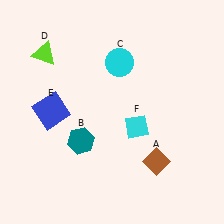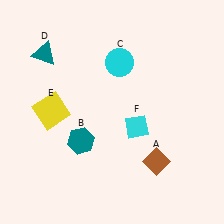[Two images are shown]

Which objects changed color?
D changed from lime to teal. E changed from blue to yellow.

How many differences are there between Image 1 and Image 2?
There are 2 differences between the two images.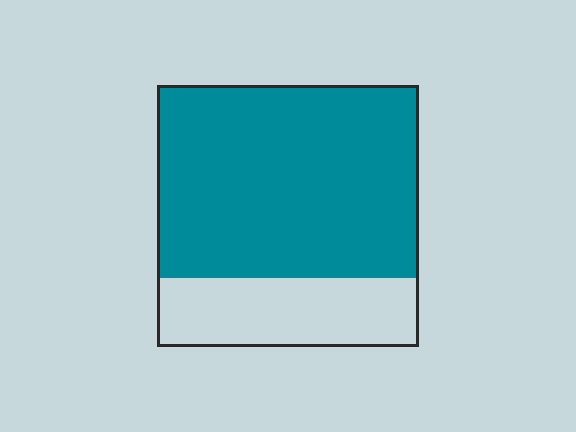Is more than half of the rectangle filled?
Yes.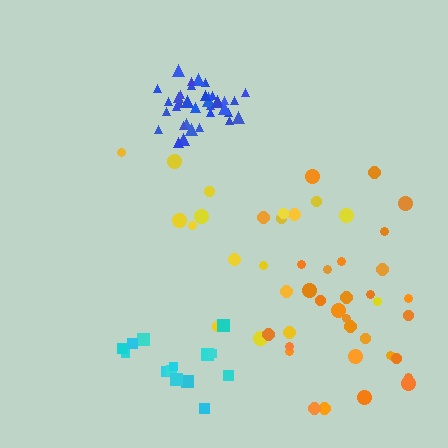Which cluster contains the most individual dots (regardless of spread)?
Blue (35).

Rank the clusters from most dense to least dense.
blue, cyan, orange, yellow.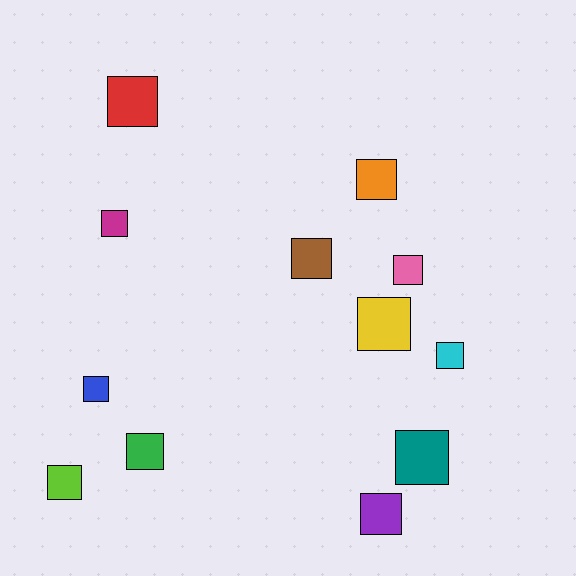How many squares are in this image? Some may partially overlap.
There are 12 squares.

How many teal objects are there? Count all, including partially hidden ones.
There is 1 teal object.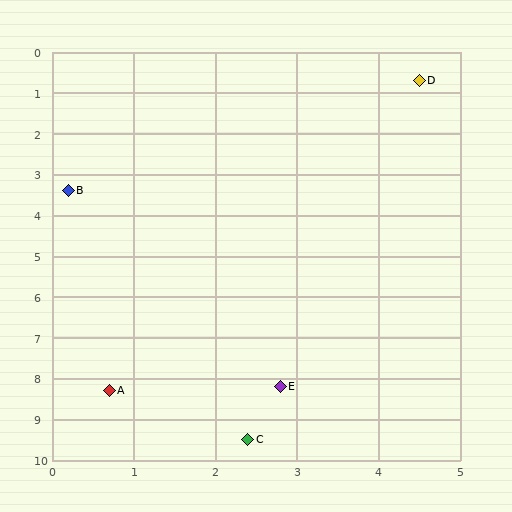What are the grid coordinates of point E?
Point E is at approximately (2.8, 8.2).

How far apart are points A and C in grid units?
Points A and C are about 2.1 grid units apart.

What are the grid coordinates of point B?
Point B is at approximately (0.2, 3.4).